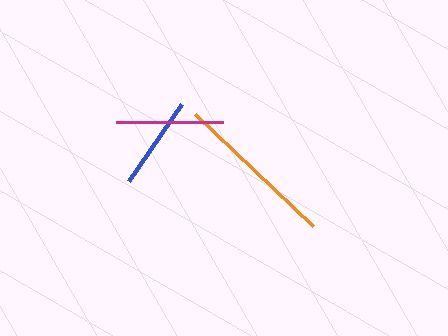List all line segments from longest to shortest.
From longest to shortest: orange, magenta, blue.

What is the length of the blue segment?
The blue segment is approximately 94 pixels long.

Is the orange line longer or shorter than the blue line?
The orange line is longer than the blue line.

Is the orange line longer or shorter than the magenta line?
The orange line is longer than the magenta line.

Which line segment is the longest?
The orange line is the longest at approximately 163 pixels.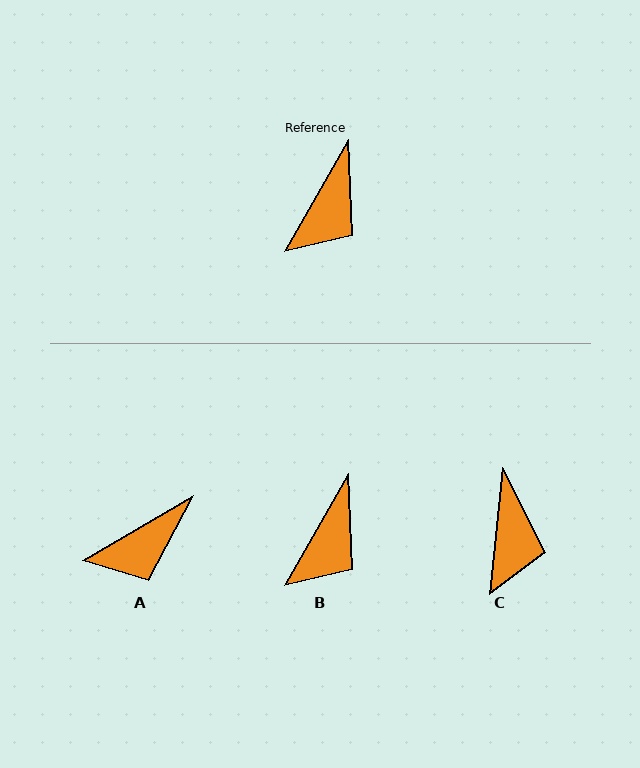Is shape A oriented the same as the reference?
No, it is off by about 30 degrees.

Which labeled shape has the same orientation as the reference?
B.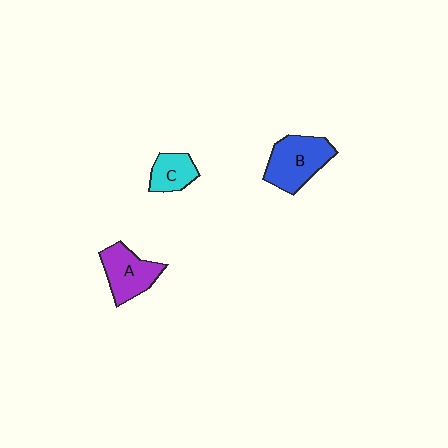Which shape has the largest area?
Shape B (blue).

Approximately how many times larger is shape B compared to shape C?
Approximately 1.8 times.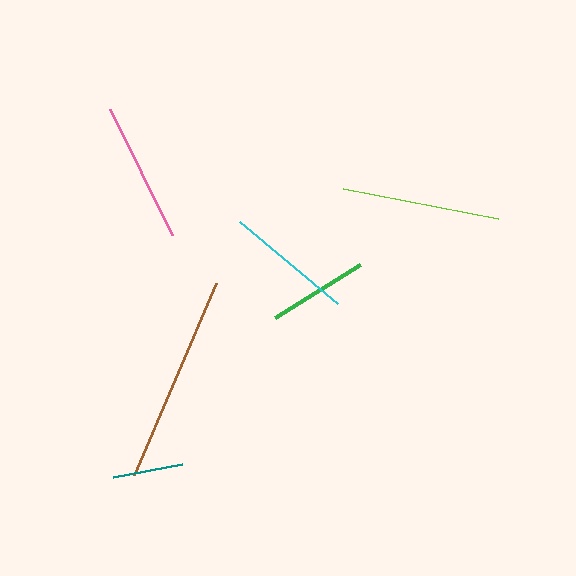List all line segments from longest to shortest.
From longest to shortest: brown, lime, pink, cyan, green, teal.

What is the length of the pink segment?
The pink segment is approximately 141 pixels long.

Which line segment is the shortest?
The teal line is the shortest at approximately 70 pixels.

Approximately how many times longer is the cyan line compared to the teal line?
The cyan line is approximately 1.8 times the length of the teal line.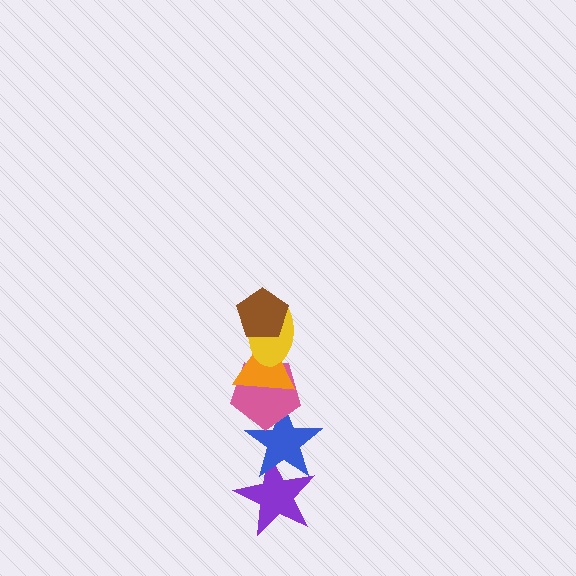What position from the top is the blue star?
The blue star is 5th from the top.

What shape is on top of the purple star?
The blue star is on top of the purple star.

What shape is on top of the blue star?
The pink pentagon is on top of the blue star.